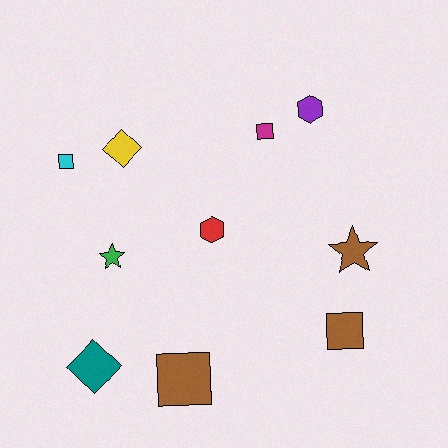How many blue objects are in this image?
There are no blue objects.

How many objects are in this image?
There are 10 objects.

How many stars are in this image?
There are 2 stars.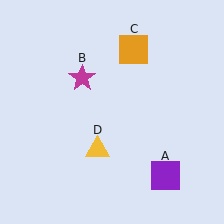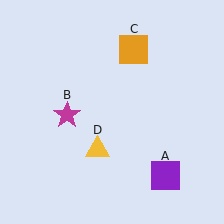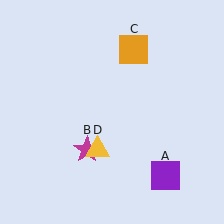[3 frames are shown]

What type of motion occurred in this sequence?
The magenta star (object B) rotated counterclockwise around the center of the scene.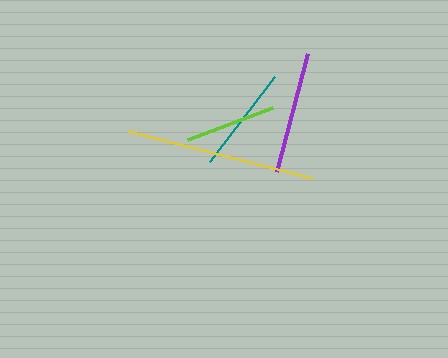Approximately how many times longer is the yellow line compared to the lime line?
The yellow line is approximately 2.1 times the length of the lime line.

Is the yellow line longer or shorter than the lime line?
The yellow line is longer than the lime line.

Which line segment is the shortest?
The lime line is the shortest at approximately 91 pixels.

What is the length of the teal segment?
The teal segment is approximately 108 pixels long.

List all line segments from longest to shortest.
From longest to shortest: yellow, purple, teal, lime.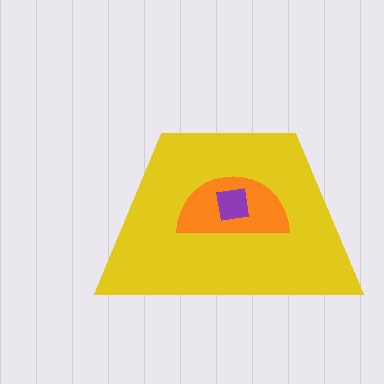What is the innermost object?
The purple square.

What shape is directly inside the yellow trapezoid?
The orange semicircle.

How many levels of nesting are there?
3.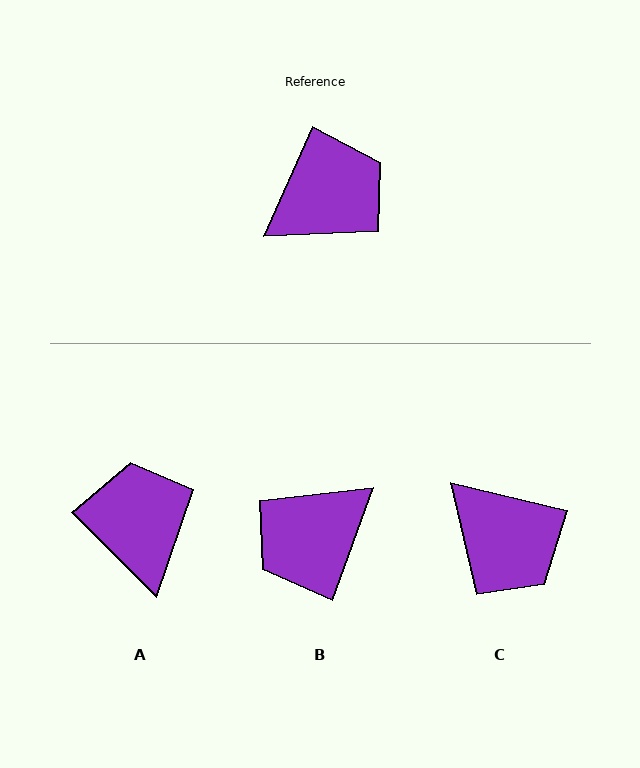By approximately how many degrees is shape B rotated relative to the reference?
Approximately 176 degrees clockwise.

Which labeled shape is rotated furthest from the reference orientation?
B, about 176 degrees away.